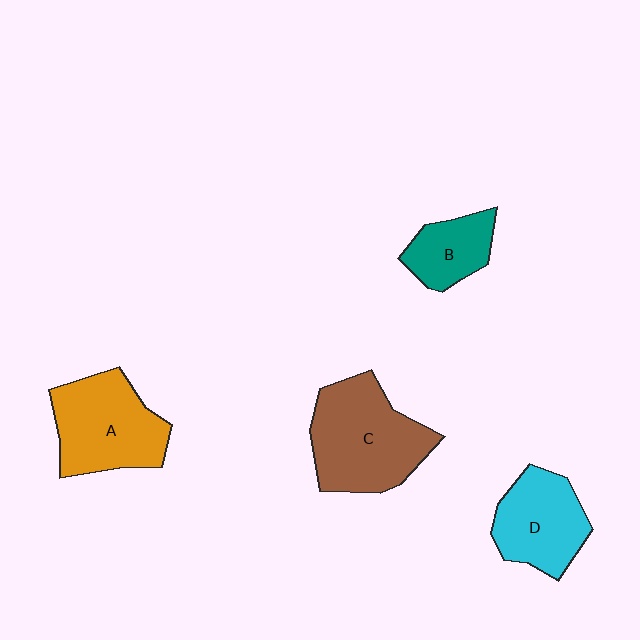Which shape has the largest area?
Shape C (brown).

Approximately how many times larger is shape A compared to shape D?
Approximately 1.2 times.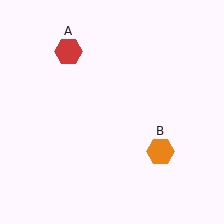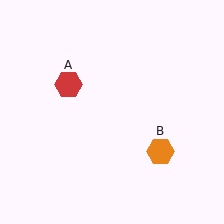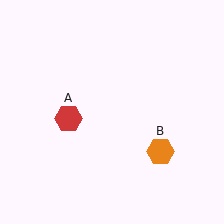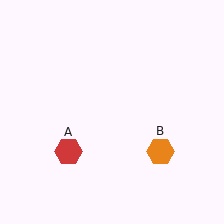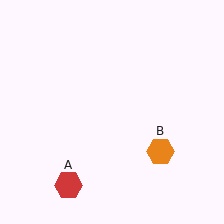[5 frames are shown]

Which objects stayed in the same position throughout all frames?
Orange hexagon (object B) remained stationary.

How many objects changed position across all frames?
1 object changed position: red hexagon (object A).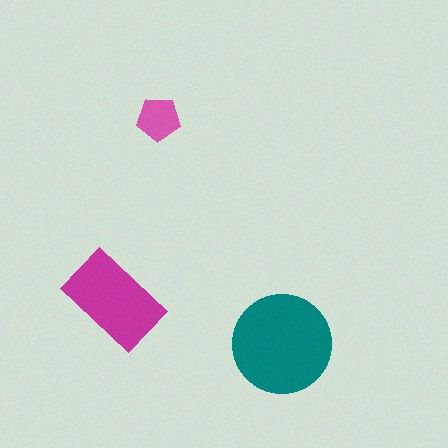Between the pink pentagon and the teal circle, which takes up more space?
The teal circle.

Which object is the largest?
The teal circle.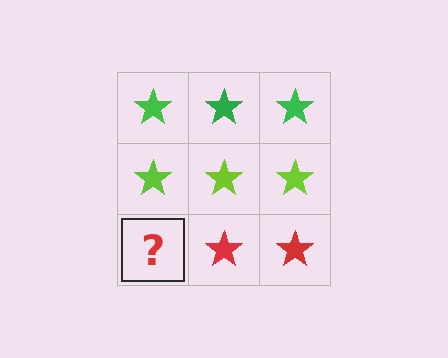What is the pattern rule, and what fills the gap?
The rule is that each row has a consistent color. The gap should be filled with a red star.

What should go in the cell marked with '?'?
The missing cell should contain a red star.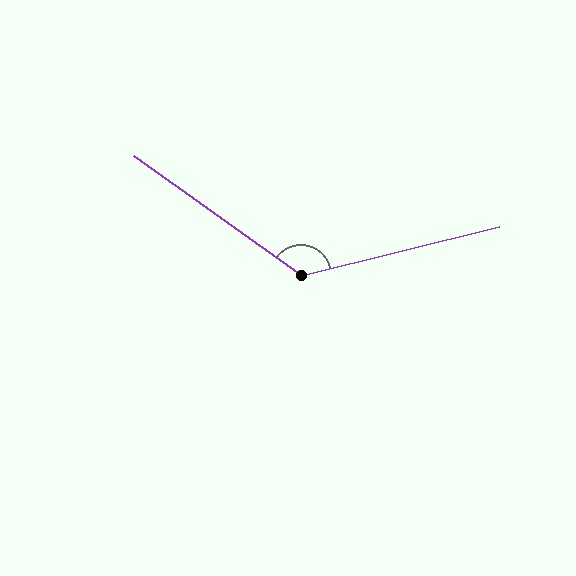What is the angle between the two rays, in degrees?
Approximately 131 degrees.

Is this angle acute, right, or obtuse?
It is obtuse.